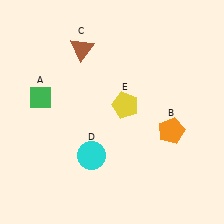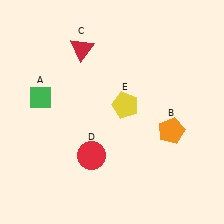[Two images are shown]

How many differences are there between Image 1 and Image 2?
There are 2 differences between the two images.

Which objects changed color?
C changed from brown to red. D changed from cyan to red.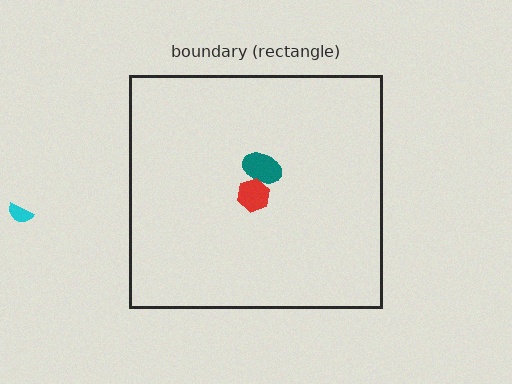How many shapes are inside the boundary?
2 inside, 1 outside.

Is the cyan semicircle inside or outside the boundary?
Outside.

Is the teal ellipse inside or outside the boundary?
Inside.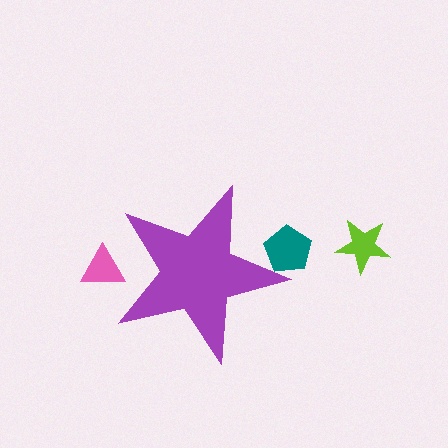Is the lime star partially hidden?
No, the lime star is fully visible.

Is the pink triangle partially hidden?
Yes, the pink triangle is partially hidden behind the purple star.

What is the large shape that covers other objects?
A purple star.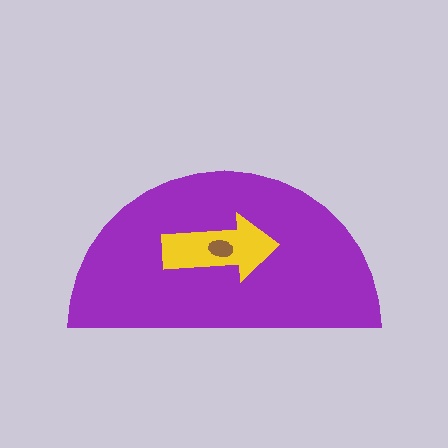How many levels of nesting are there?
3.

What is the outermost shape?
The purple semicircle.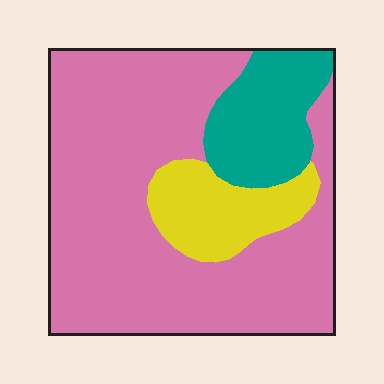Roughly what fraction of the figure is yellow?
Yellow covers 14% of the figure.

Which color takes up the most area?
Pink, at roughly 70%.